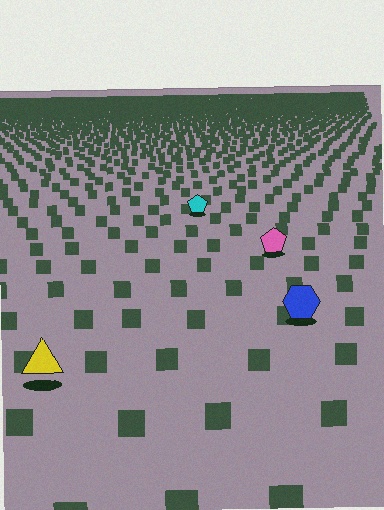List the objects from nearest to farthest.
From nearest to farthest: the yellow triangle, the blue hexagon, the pink pentagon, the cyan pentagon.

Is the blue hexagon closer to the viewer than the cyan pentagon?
Yes. The blue hexagon is closer — you can tell from the texture gradient: the ground texture is coarser near it.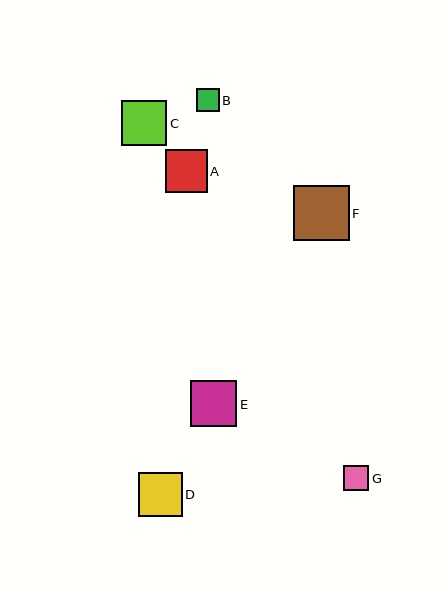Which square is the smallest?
Square B is the smallest with a size of approximately 23 pixels.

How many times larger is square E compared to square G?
Square E is approximately 1.8 times the size of square G.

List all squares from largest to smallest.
From largest to smallest: F, E, C, D, A, G, B.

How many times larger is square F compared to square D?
Square F is approximately 1.3 times the size of square D.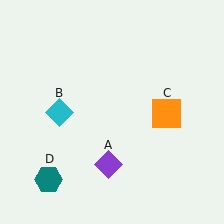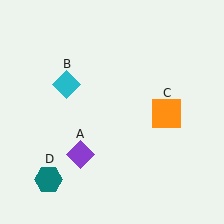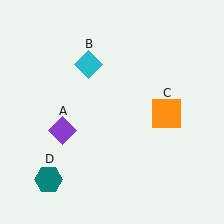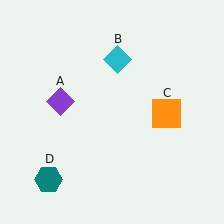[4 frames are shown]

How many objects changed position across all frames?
2 objects changed position: purple diamond (object A), cyan diamond (object B).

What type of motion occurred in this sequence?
The purple diamond (object A), cyan diamond (object B) rotated clockwise around the center of the scene.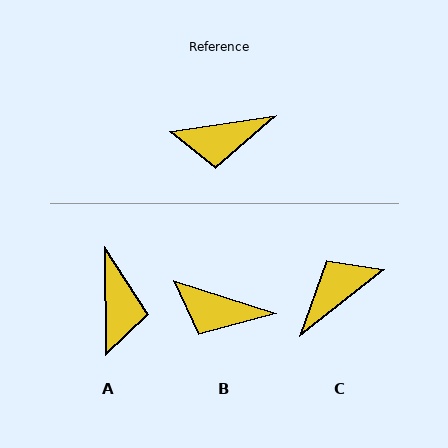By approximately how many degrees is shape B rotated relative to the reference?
Approximately 26 degrees clockwise.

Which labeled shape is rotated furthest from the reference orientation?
C, about 151 degrees away.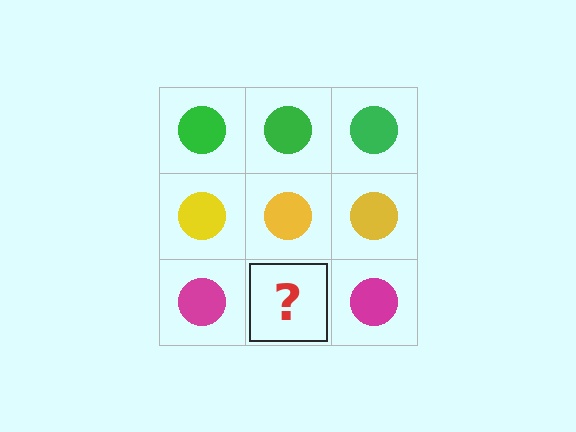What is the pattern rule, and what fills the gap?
The rule is that each row has a consistent color. The gap should be filled with a magenta circle.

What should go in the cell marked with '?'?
The missing cell should contain a magenta circle.